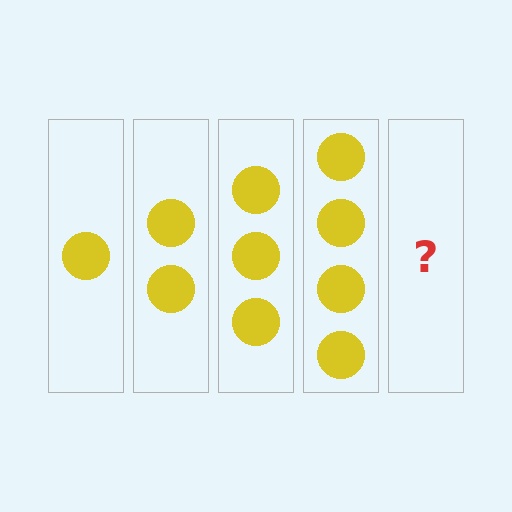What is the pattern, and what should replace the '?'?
The pattern is that each step adds one more circle. The '?' should be 5 circles.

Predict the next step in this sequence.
The next step is 5 circles.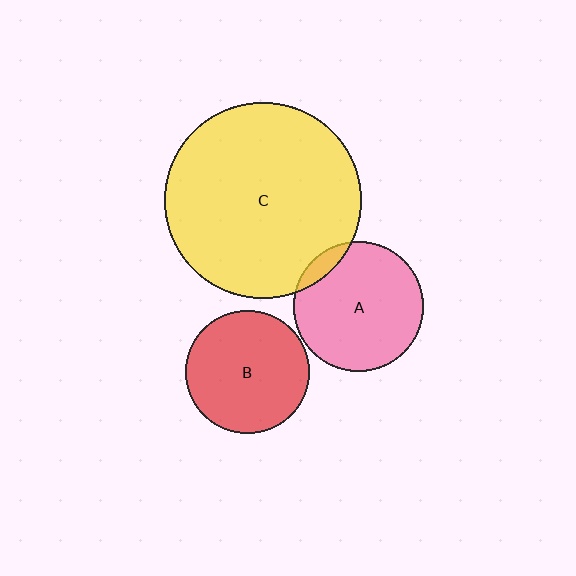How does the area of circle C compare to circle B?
Approximately 2.5 times.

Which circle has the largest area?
Circle C (yellow).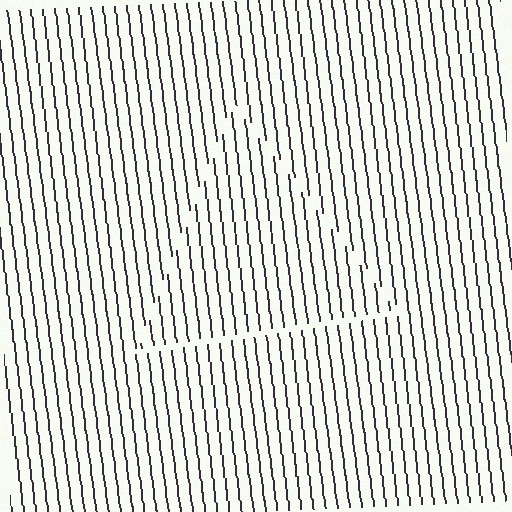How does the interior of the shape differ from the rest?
The interior of the shape contains the same grating, shifted by half a period — the contour is defined by the phase discontinuity where line-ends from the inner and outer gratings abut.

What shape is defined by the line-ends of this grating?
An illusory triangle. The interior of the shape contains the same grating, shifted by half a period — the contour is defined by the phase discontinuity where line-ends from the inner and outer gratings abut.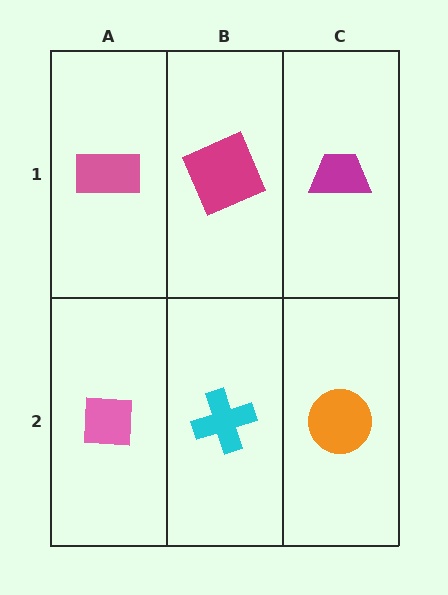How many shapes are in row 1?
3 shapes.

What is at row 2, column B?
A cyan cross.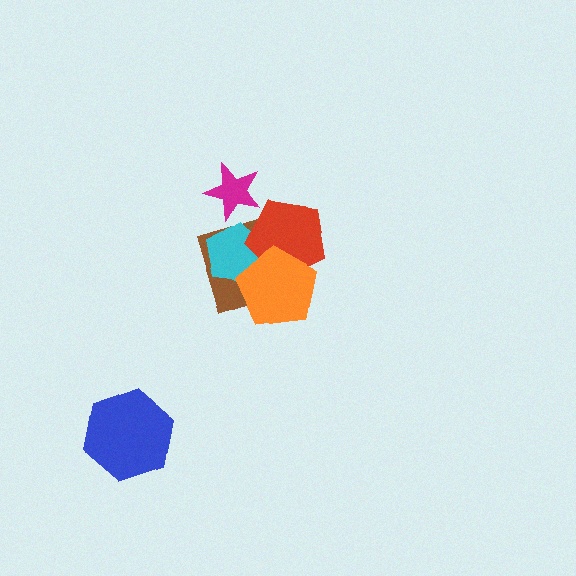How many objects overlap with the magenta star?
0 objects overlap with the magenta star.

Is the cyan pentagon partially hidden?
Yes, it is partially covered by another shape.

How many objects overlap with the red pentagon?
3 objects overlap with the red pentagon.